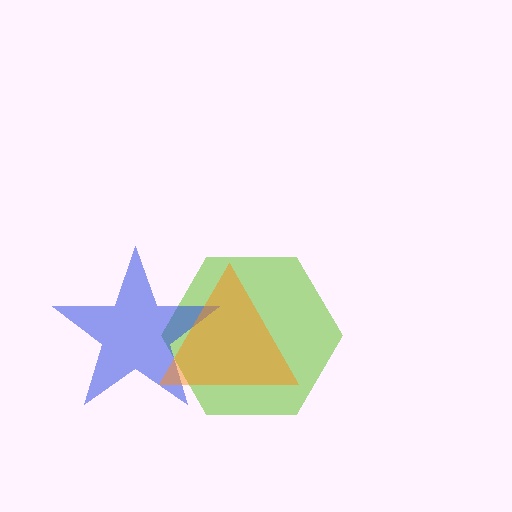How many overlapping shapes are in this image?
There are 3 overlapping shapes in the image.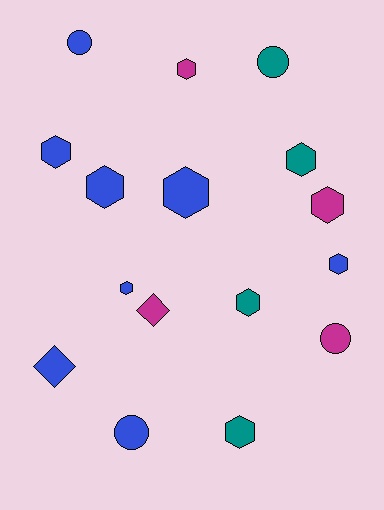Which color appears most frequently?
Blue, with 8 objects.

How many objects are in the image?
There are 16 objects.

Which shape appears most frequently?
Hexagon, with 10 objects.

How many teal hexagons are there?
There are 3 teal hexagons.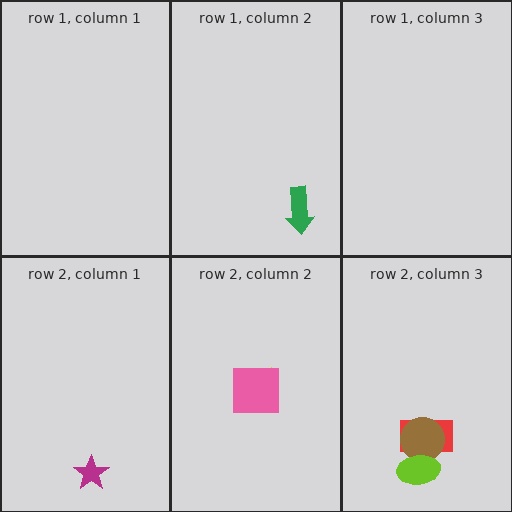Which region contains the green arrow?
The row 1, column 2 region.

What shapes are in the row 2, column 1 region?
The magenta star.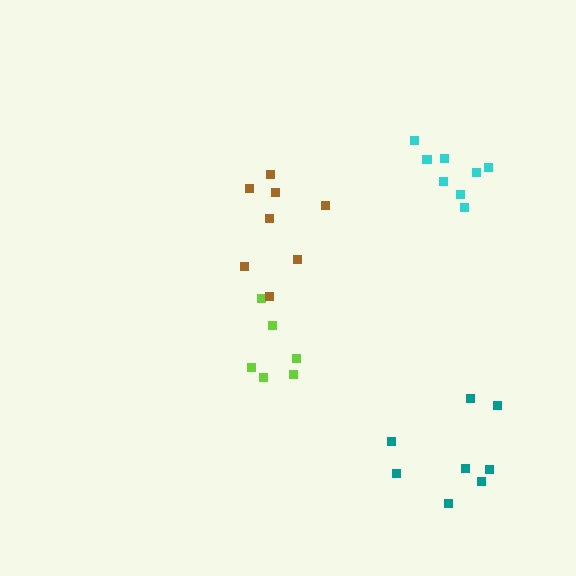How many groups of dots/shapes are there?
There are 4 groups.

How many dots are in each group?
Group 1: 8 dots, Group 2: 6 dots, Group 3: 8 dots, Group 4: 8 dots (30 total).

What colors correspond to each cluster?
The clusters are colored: cyan, lime, brown, teal.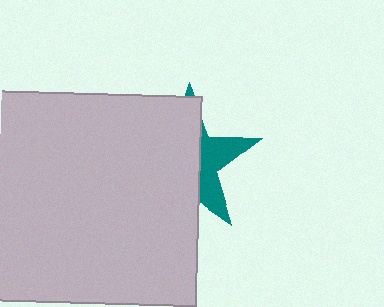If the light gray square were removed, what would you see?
You would see the complete teal star.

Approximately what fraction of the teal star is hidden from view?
Roughly 67% of the teal star is hidden behind the light gray square.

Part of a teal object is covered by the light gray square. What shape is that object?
It is a star.